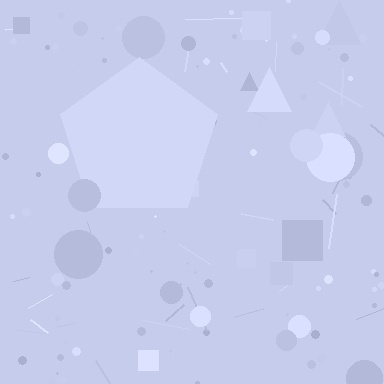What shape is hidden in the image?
A pentagon is hidden in the image.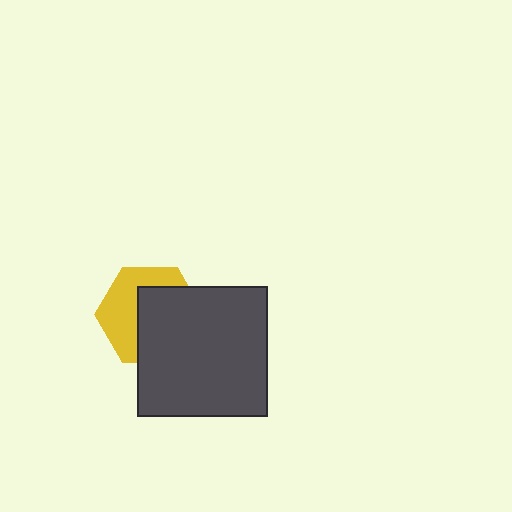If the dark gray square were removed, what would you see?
You would see the complete yellow hexagon.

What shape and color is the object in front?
The object in front is a dark gray square.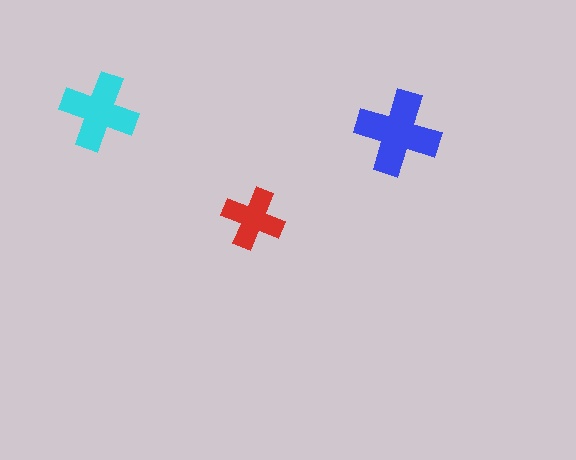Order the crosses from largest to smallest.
the blue one, the cyan one, the red one.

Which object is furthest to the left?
The cyan cross is leftmost.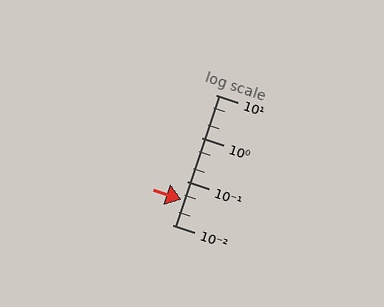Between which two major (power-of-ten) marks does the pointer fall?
The pointer is between 0.01 and 0.1.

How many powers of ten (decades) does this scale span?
The scale spans 3 decades, from 0.01 to 10.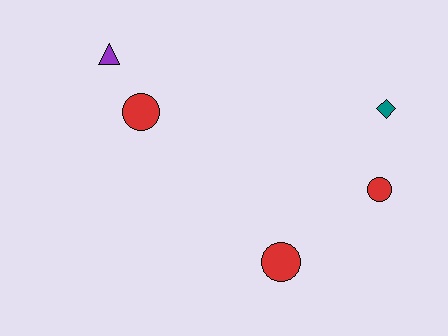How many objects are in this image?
There are 5 objects.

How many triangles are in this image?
There is 1 triangle.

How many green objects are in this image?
There are no green objects.